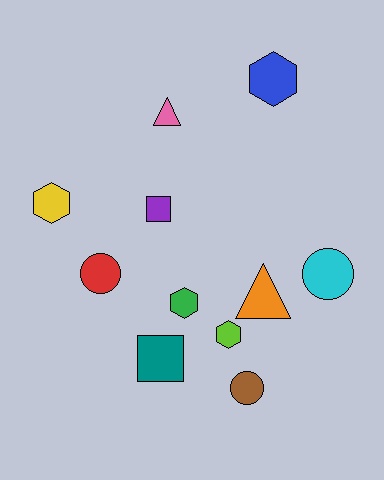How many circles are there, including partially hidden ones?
There are 3 circles.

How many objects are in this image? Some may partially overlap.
There are 11 objects.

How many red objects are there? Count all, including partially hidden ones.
There is 1 red object.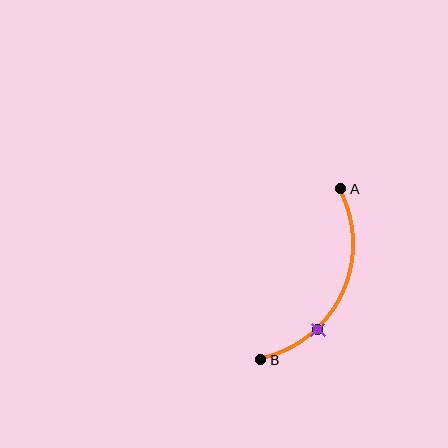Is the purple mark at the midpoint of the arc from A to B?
No. The purple mark lies on the arc but is closer to endpoint B. The arc midpoint would be at the point on the curve equidistant along the arc from both A and B.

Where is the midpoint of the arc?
The arc midpoint is the point on the curve farthest from the straight line joining A and B. It sits to the right of that line.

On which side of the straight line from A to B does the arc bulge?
The arc bulges to the right of the straight line connecting A and B.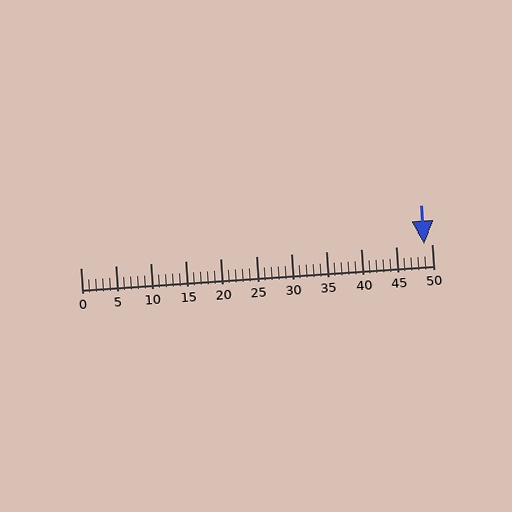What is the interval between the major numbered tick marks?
The major tick marks are spaced 5 units apart.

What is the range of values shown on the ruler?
The ruler shows values from 0 to 50.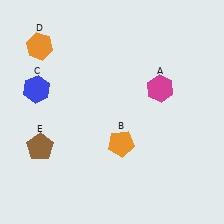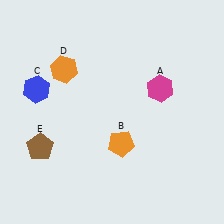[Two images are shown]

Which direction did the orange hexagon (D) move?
The orange hexagon (D) moved right.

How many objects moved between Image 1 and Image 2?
1 object moved between the two images.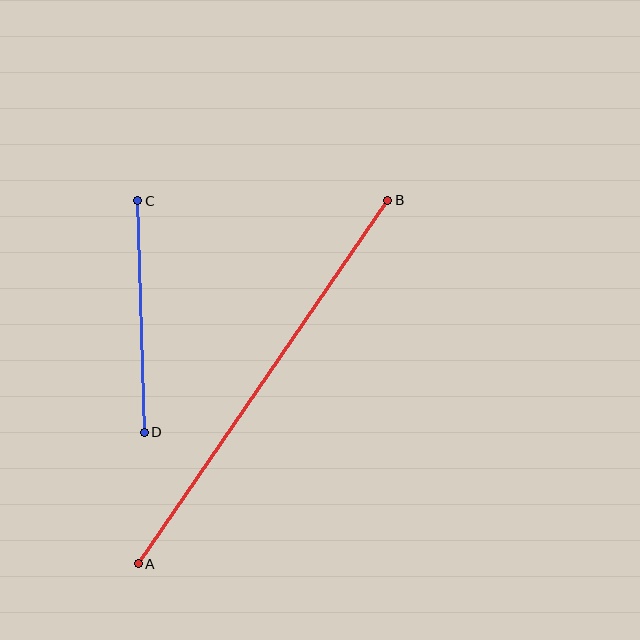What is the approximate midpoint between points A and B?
The midpoint is at approximately (263, 382) pixels.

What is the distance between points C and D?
The distance is approximately 232 pixels.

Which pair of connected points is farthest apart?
Points A and B are farthest apart.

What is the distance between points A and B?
The distance is approximately 441 pixels.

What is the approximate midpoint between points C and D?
The midpoint is at approximately (141, 316) pixels.